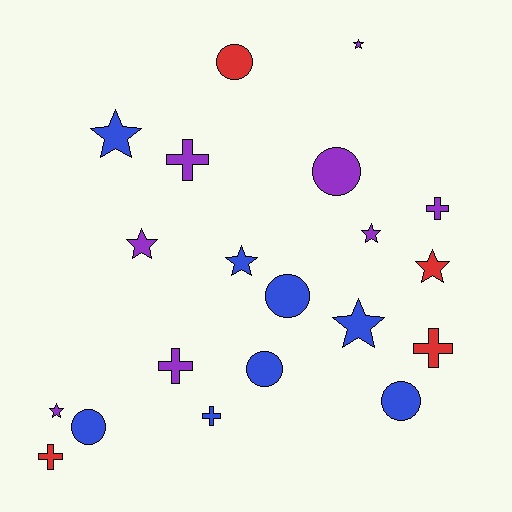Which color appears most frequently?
Purple, with 8 objects.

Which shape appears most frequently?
Star, with 8 objects.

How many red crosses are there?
There are 2 red crosses.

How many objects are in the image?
There are 20 objects.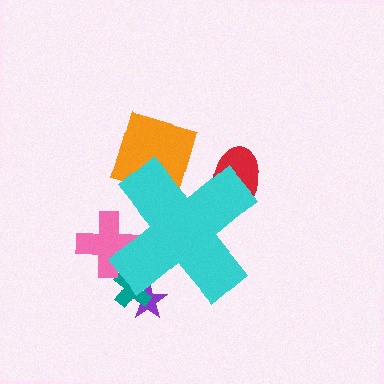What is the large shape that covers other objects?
A cyan cross.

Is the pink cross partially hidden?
Yes, the pink cross is partially hidden behind the cyan cross.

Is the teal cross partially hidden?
Yes, the teal cross is partially hidden behind the cyan cross.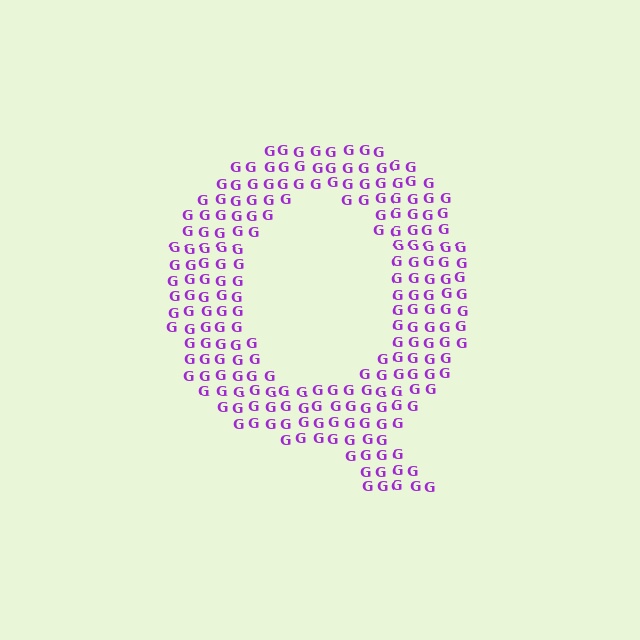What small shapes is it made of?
It is made of small letter G's.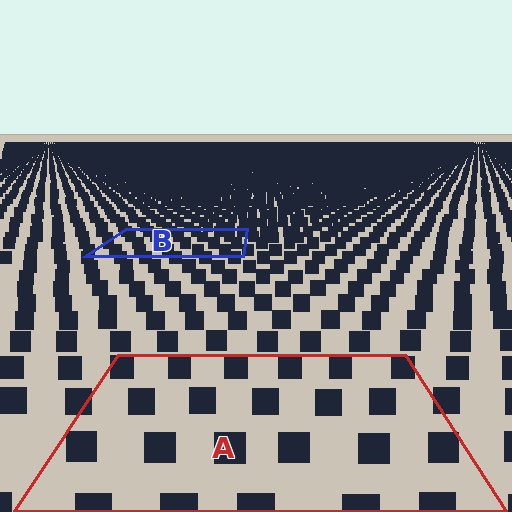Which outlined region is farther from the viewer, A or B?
Region B is farther from the viewer — the texture elements inside it appear smaller and more densely packed.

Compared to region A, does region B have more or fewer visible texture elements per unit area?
Region B has more texture elements per unit area — they are packed more densely because it is farther away.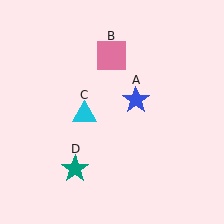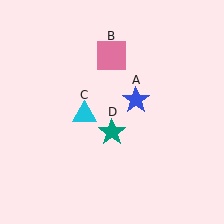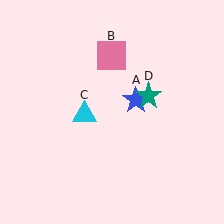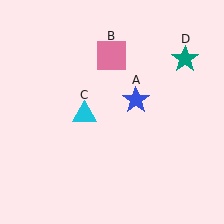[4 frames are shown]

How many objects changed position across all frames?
1 object changed position: teal star (object D).